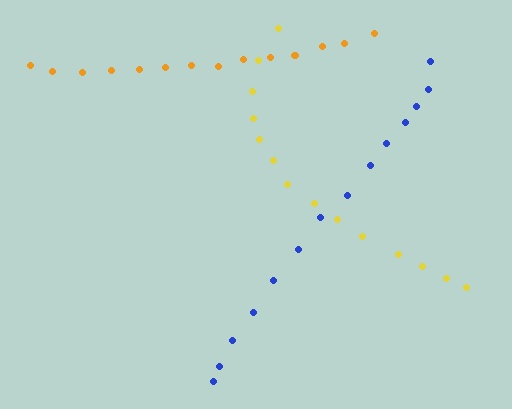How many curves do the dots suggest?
There are 3 distinct paths.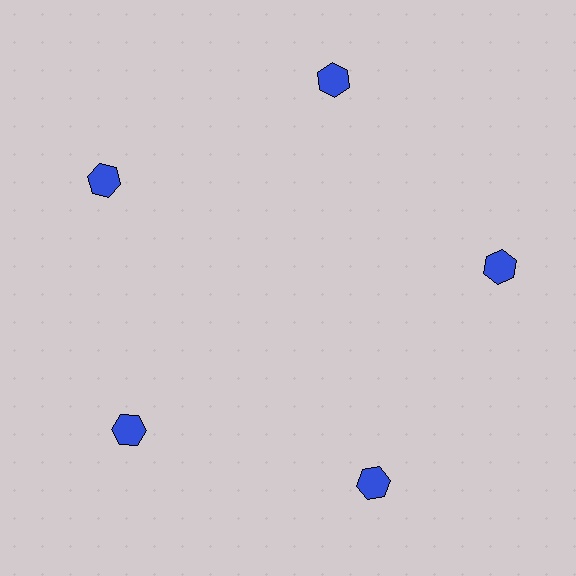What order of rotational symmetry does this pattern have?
This pattern has 5-fold rotational symmetry.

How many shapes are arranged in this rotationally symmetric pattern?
There are 5 shapes, arranged in 5 groups of 1.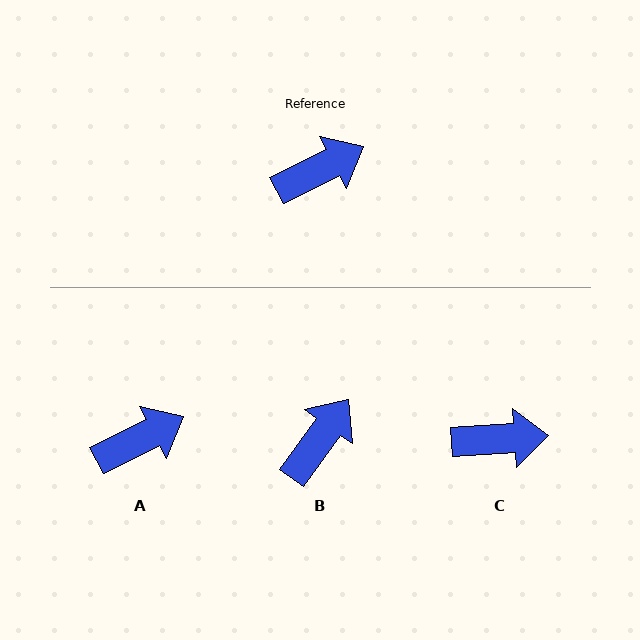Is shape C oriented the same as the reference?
No, it is off by about 23 degrees.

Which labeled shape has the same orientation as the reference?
A.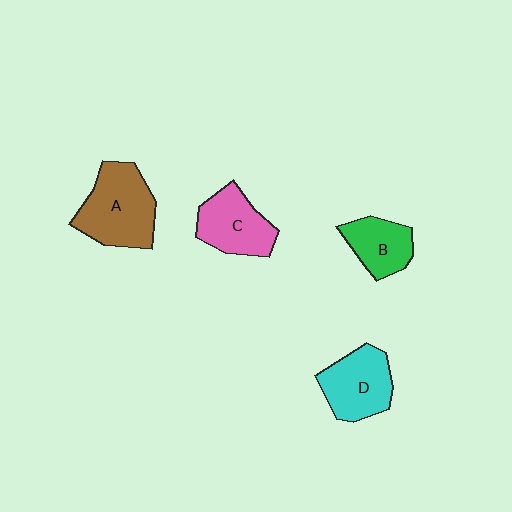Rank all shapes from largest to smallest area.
From largest to smallest: A (brown), D (cyan), C (pink), B (green).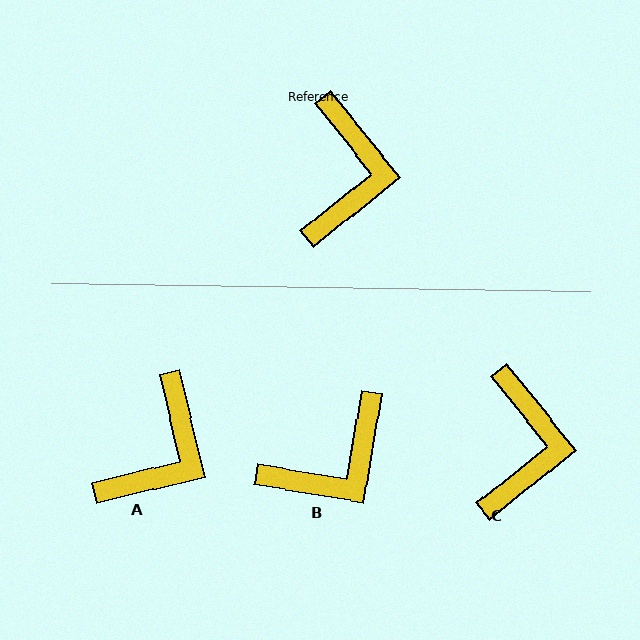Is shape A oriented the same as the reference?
No, it is off by about 26 degrees.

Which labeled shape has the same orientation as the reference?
C.